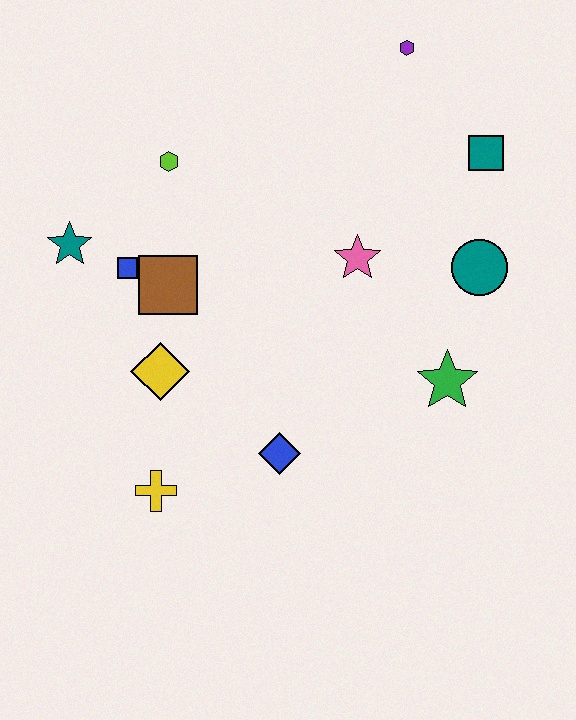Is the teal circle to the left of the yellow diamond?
No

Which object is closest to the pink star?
The teal circle is closest to the pink star.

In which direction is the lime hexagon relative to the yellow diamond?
The lime hexagon is above the yellow diamond.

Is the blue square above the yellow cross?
Yes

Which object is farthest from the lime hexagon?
The green star is farthest from the lime hexagon.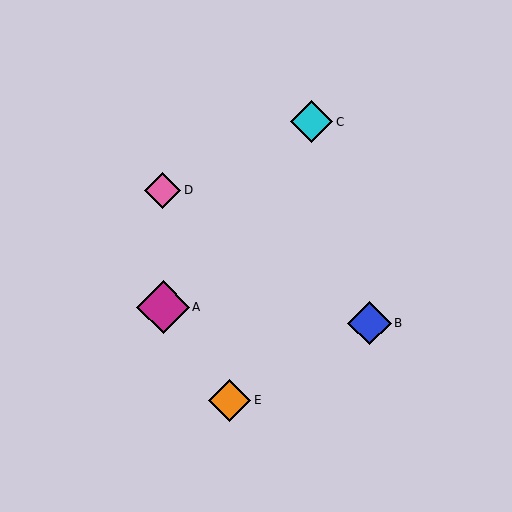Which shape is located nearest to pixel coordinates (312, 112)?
The cyan diamond (labeled C) at (312, 122) is nearest to that location.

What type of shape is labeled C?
Shape C is a cyan diamond.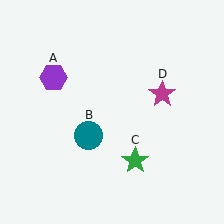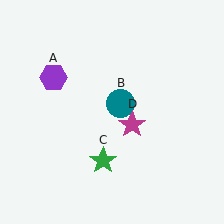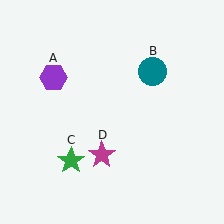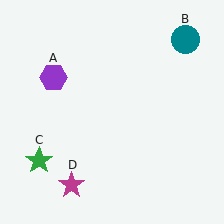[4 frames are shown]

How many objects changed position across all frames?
3 objects changed position: teal circle (object B), green star (object C), magenta star (object D).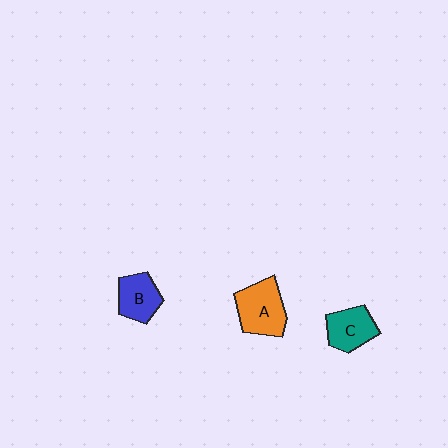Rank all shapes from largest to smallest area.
From largest to smallest: A (orange), C (teal), B (blue).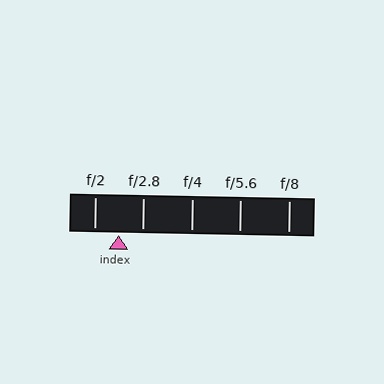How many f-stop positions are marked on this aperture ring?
There are 5 f-stop positions marked.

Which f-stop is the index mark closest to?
The index mark is closest to f/2.